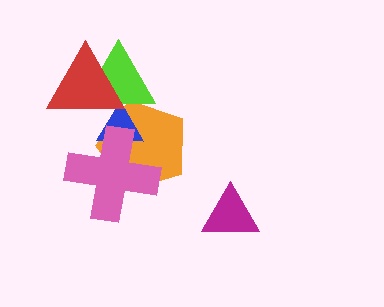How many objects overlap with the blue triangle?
4 objects overlap with the blue triangle.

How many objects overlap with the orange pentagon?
4 objects overlap with the orange pentagon.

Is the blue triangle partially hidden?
Yes, it is partially covered by another shape.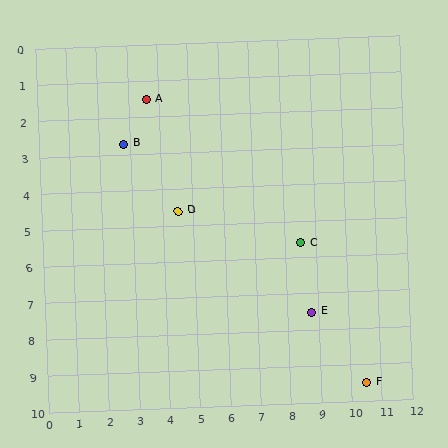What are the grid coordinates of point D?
Point D is at approximately (4.5, 4.6).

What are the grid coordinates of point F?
Point F is at approximately (10.5, 9.5).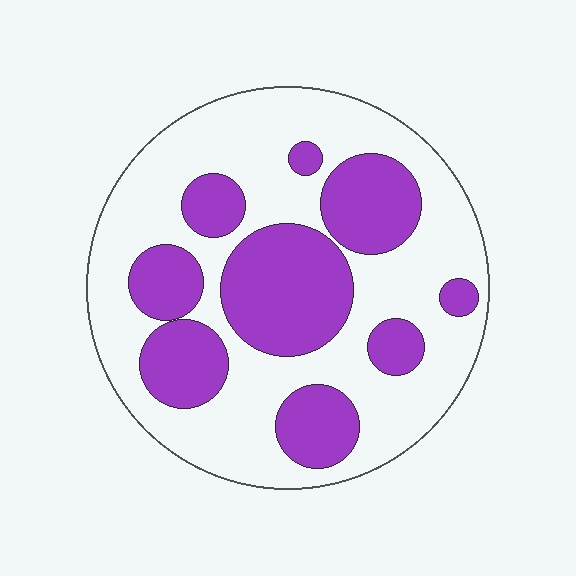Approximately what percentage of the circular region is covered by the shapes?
Approximately 35%.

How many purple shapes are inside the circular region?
9.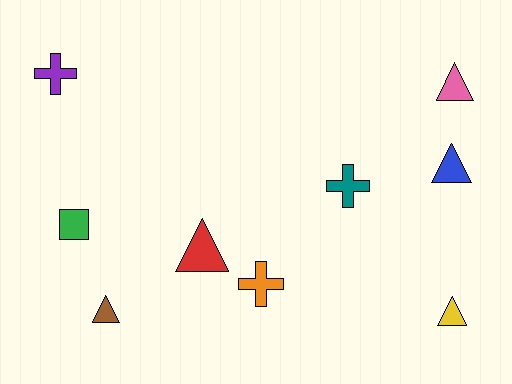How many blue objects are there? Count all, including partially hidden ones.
There is 1 blue object.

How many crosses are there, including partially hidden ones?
There are 3 crosses.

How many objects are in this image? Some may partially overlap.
There are 9 objects.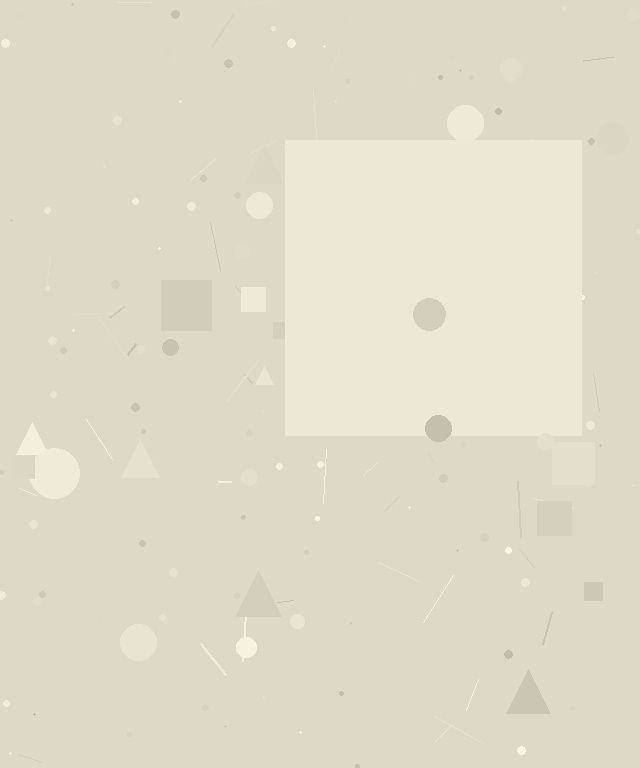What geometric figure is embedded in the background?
A square is embedded in the background.